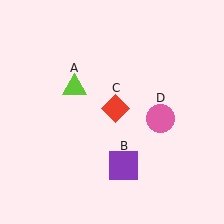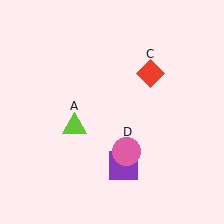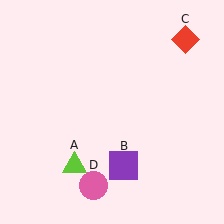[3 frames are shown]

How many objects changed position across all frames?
3 objects changed position: lime triangle (object A), red diamond (object C), pink circle (object D).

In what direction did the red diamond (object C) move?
The red diamond (object C) moved up and to the right.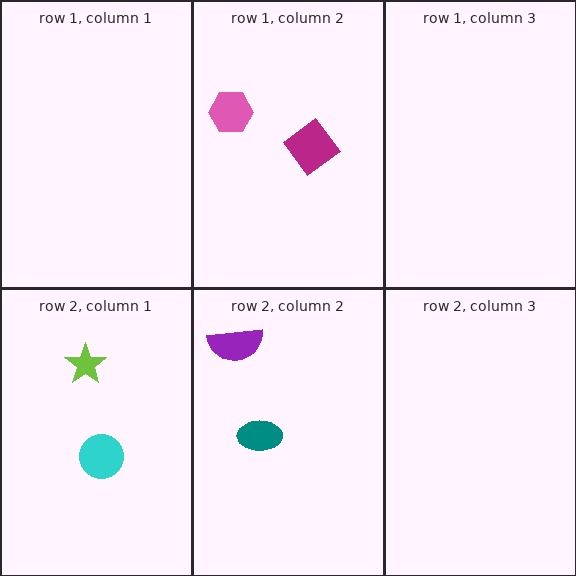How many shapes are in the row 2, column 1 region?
2.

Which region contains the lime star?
The row 2, column 1 region.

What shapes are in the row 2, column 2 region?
The purple semicircle, the teal ellipse.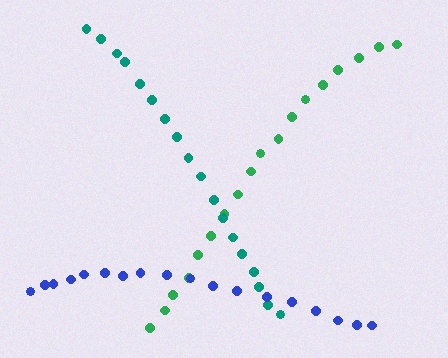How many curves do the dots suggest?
There are 3 distinct paths.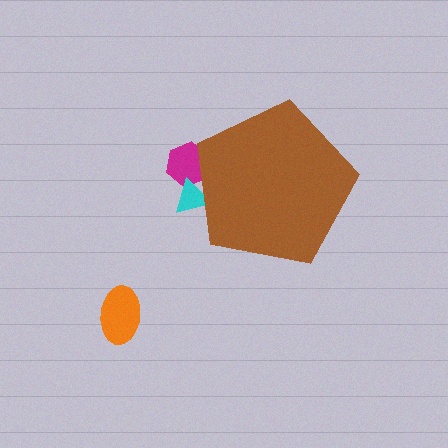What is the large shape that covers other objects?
A brown pentagon.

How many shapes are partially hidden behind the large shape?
2 shapes are partially hidden.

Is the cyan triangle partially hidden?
Yes, the cyan triangle is partially hidden behind the brown pentagon.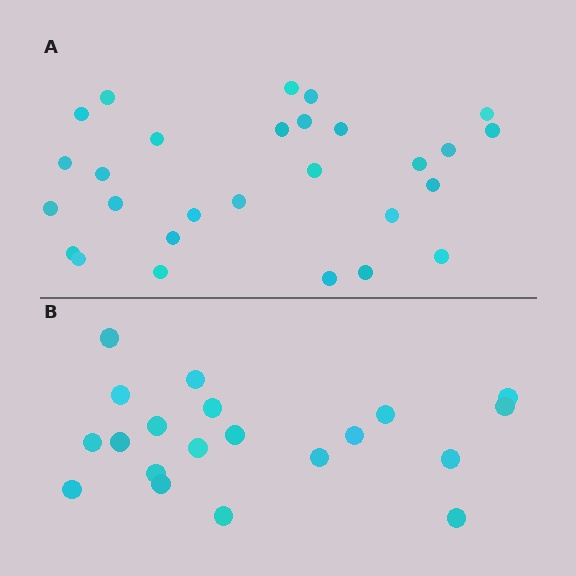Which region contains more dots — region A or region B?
Region A (the top region) has more dots.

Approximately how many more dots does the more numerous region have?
Region A has roughly 8 or so more dots than region B.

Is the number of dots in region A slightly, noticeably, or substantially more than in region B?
Region A has noticeably more, but not dramatically so. The ratio is roughly 1.4 to 1.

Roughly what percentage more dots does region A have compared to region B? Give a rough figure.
About 40% more.